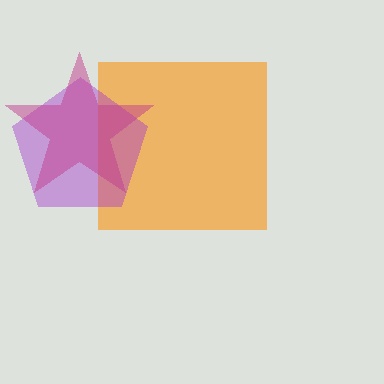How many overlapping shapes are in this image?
There are 3 overlapping shapes in the image.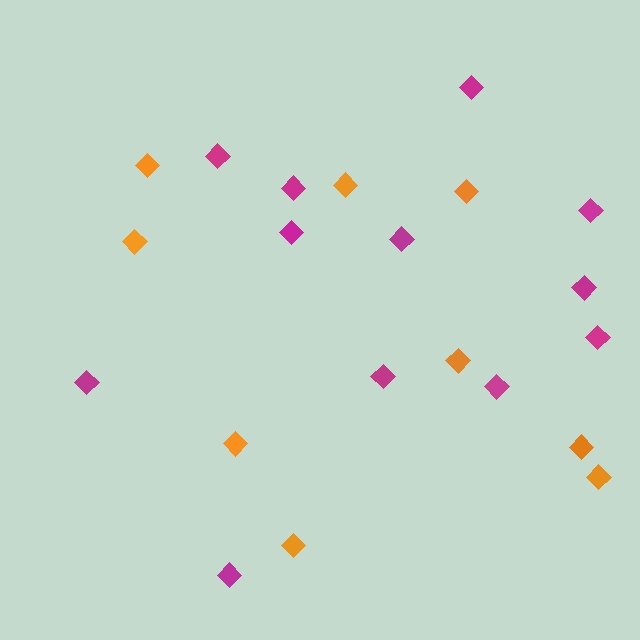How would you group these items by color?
There are 2 groups: one group of magenta diamonds (12) and one group of orange diamonds (9).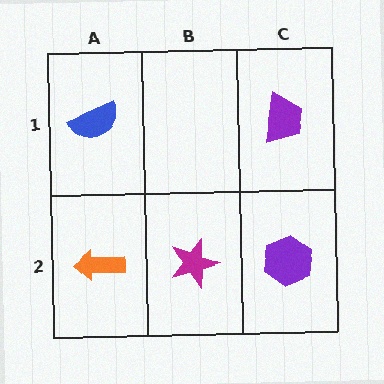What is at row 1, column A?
A blue semicircle.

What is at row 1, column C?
A purple trapezoid.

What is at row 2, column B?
A magenta star.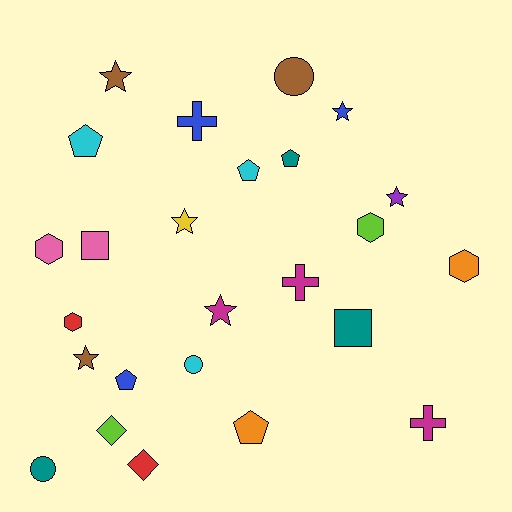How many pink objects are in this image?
There are 2 pink objects.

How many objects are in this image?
There are 25 objects.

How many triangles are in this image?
There are no triangles.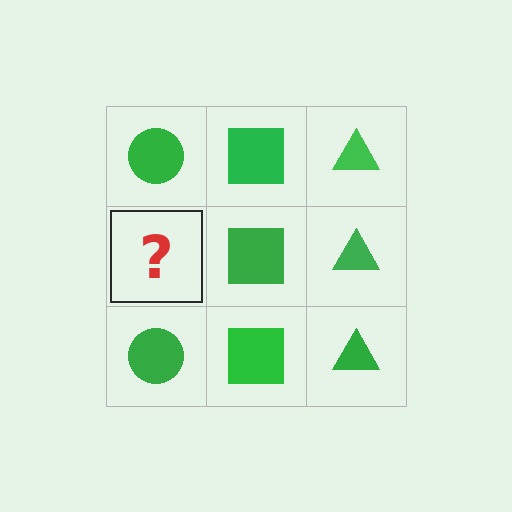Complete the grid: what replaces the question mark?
The question mark should be replaced with a green circle.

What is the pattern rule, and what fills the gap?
The rule is that each column has a consistent shape. The gap should be filled with a green circle.